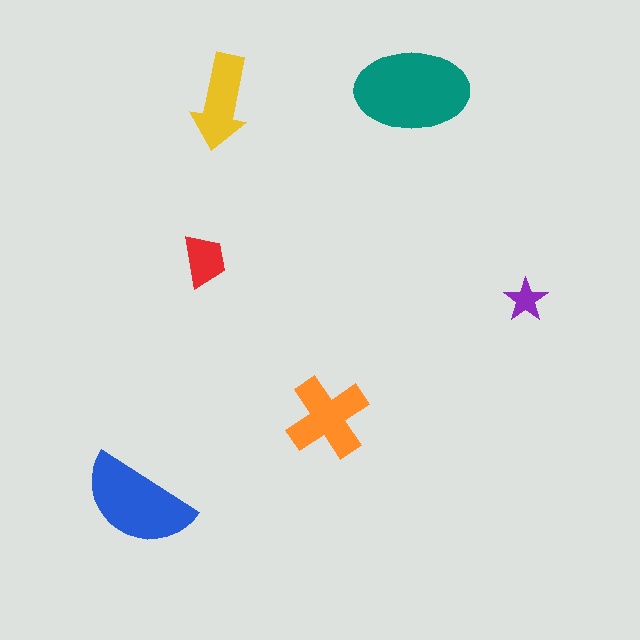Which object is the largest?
The teal ellipse.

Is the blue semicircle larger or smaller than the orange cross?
Larger.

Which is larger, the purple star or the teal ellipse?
The teal ellipse.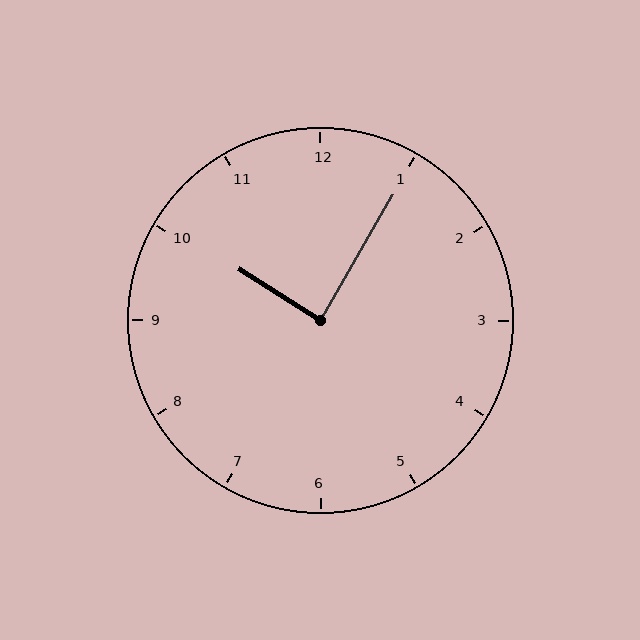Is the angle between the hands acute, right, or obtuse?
It is right.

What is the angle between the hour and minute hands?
Approximately 88 degrees.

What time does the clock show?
10:05.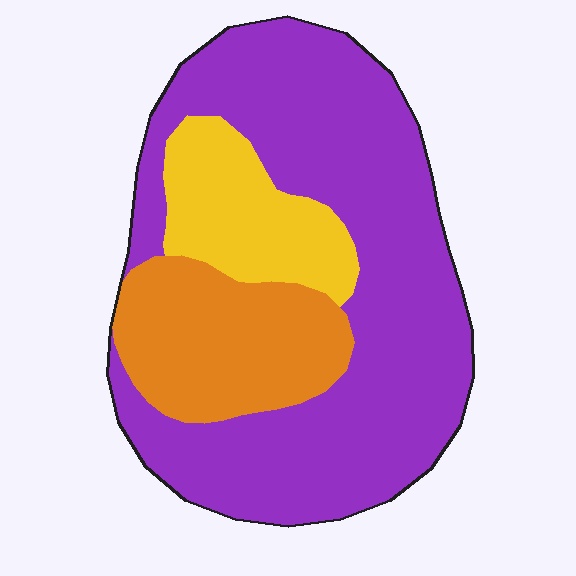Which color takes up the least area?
Yellow, at roughly 15%.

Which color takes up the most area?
Purple, at roughly 65%.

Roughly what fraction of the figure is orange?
Orange covers roughly 20% of the figure.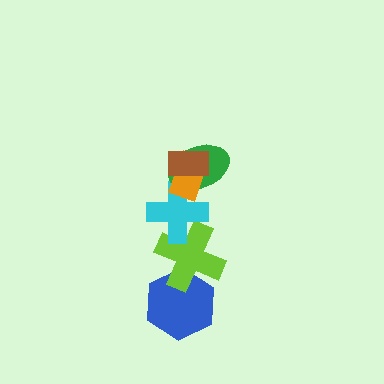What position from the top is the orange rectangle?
The orange rectangle is 2nd from the top.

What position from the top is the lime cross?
The lime cross is 5th from the top.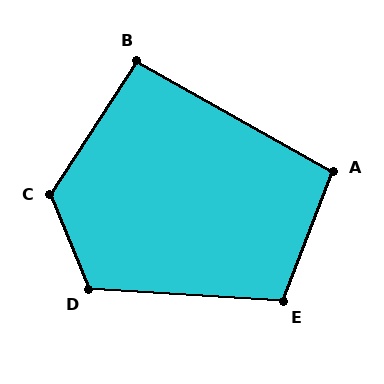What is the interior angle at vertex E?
Approximately 108 degrees (obtuse).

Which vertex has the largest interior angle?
C, at approximately 125 degrees.